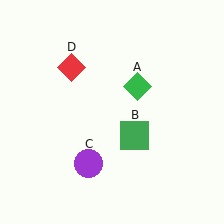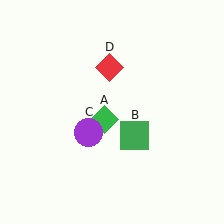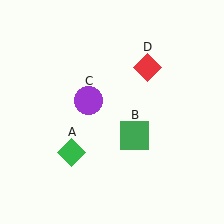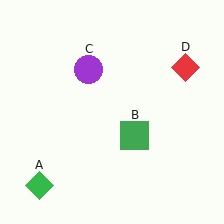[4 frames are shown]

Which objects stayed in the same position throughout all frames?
Green square (object B) remained stationary.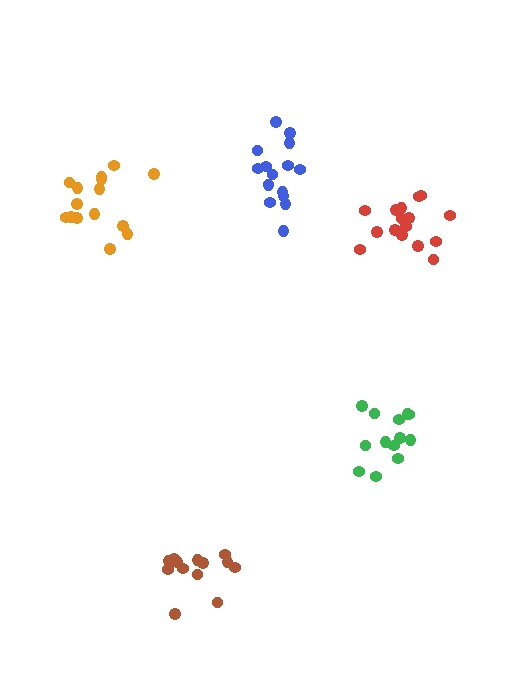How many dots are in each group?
Group 1: 13 dots, Group 2: 16 dots, Group 3: 16 dots, Group 4: 15 dots, Group 5: 13 dots (73 total).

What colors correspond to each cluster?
The clusters are colored: green, blue, red, orange, brown.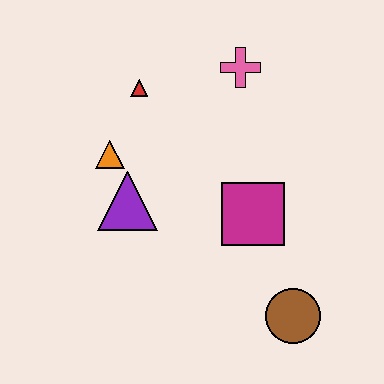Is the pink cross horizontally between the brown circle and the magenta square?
No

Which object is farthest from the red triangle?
The brown circle is farthest from the red triangle.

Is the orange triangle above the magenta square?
Yes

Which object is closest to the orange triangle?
The purple triangle is closest to the orange triangle.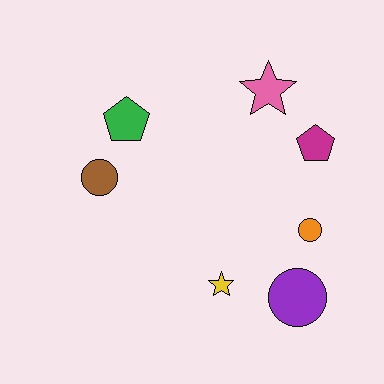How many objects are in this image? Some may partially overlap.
There are 7 objects.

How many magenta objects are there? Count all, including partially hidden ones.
There is 1 magenta object.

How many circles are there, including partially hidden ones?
There are 3 circles.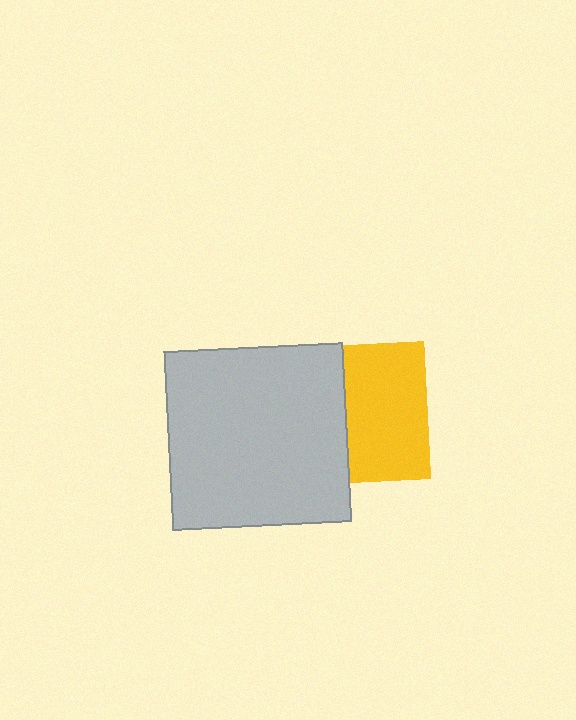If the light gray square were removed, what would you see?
You would see the complete yellow square.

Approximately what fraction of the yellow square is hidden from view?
Roughly 41% of the yellow square is hidden behind the light gray square.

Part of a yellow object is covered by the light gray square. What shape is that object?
It is a square.